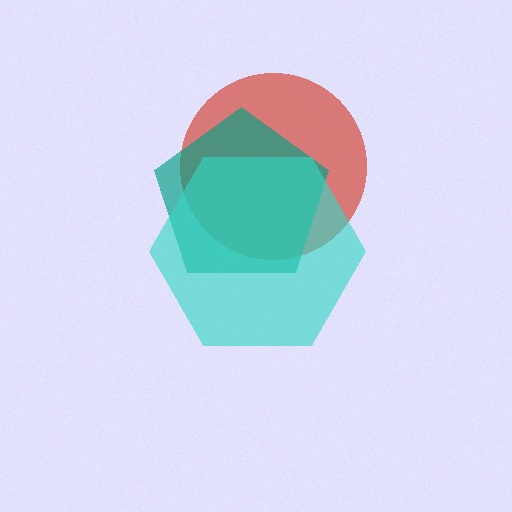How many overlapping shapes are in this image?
There are 3 overlapping shapes in the image.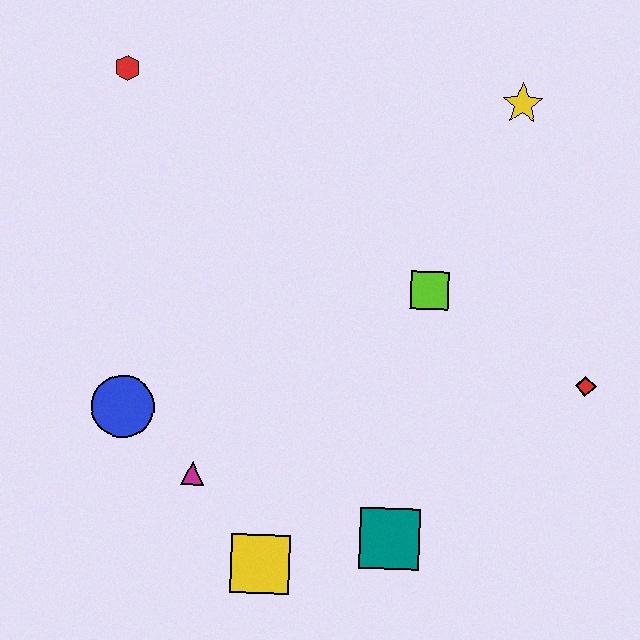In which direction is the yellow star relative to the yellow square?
The yellow star is above the yellow square.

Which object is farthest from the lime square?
The red hexagon is farthest from the lime square.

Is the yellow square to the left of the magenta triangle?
No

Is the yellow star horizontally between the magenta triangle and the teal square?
No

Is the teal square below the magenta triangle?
Yes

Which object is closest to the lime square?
The red diamond is closest to the lime square.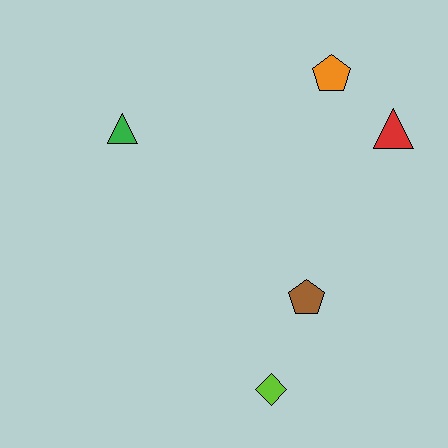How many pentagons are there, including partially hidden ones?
There are 2 pentagons.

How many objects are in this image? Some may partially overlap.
There are 5 objects.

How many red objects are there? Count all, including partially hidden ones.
There is 1 red object.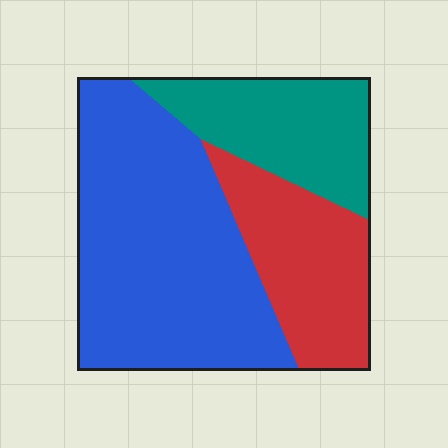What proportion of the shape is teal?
Teal takes up about one quarter (1/4) of the shape.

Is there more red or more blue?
Blue.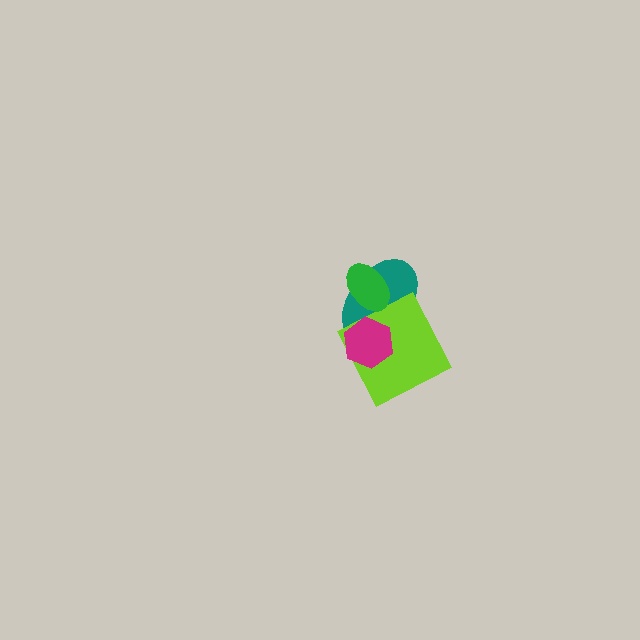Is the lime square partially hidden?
Yes, it is partially covered by another shape.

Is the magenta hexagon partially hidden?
No, no other shape covers it.